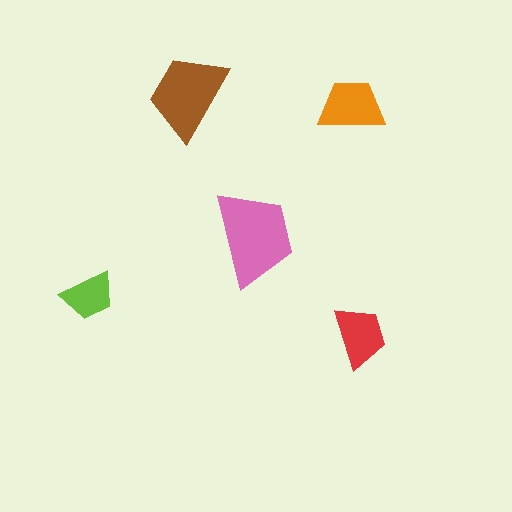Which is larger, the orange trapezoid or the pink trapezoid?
The pink one.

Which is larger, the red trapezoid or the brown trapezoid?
The brown one.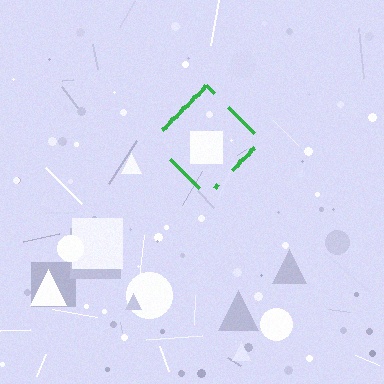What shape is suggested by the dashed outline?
The dashed outline suggests a diamond.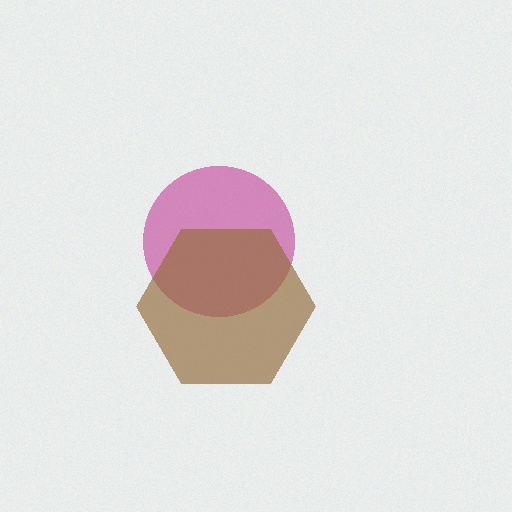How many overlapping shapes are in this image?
There are 2 overlapping shapes in the image.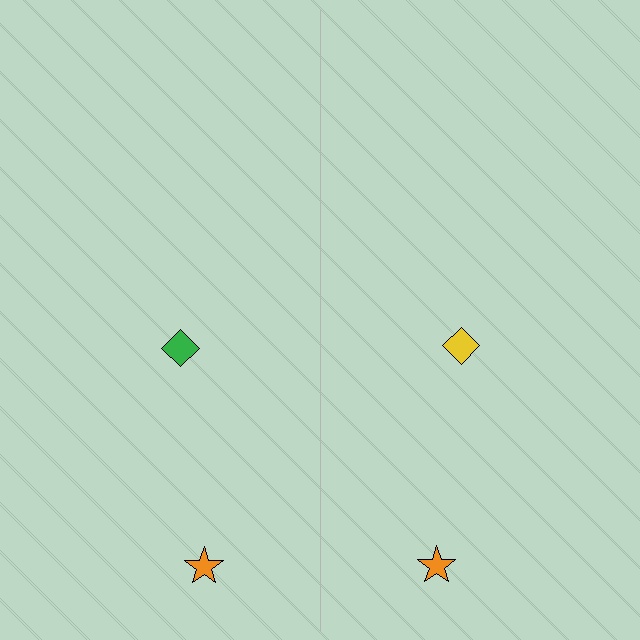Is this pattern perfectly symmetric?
No, the pattern is not perfectly symmetric. The yellow diamond on the right side breaks the symmetry — its mirror counterpart is green.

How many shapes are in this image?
There are 4 shapes in this image.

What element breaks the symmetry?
The yellow diamond on the right side breaks the symmetry — its mirror counterpart is green.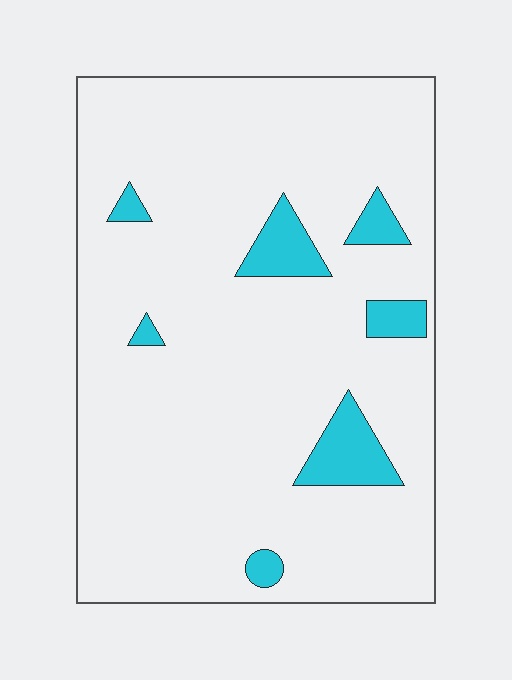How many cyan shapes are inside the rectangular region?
7.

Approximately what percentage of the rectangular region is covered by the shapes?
Approximately 10%.